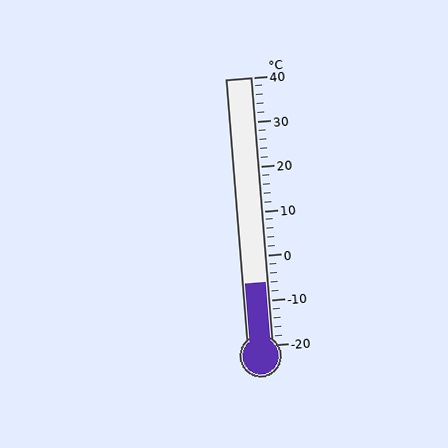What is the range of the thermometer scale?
The thermometer scale ranges from -20°C to 40°C.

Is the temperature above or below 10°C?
The temperature is below 10°C.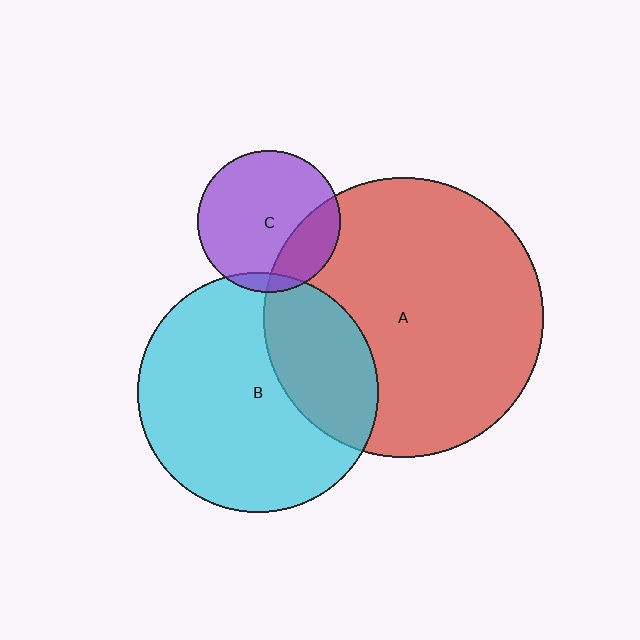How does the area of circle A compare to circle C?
Approximately 3.8 times.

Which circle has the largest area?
Circle A (red).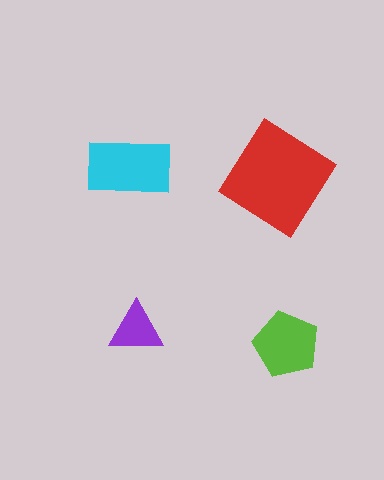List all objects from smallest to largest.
The purple triangle, the lime pentagon, the cyan rectangle, the red diamond.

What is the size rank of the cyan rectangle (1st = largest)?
2nd.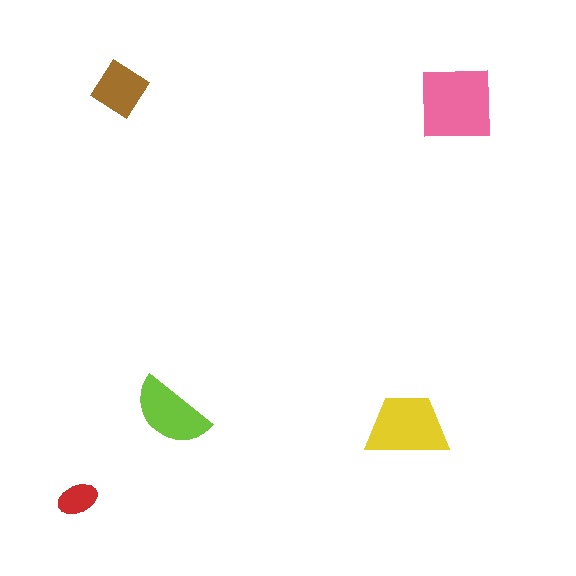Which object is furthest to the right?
The pink square is rightmost.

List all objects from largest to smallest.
The pink square, the yellow trapezoid, the lime semicircle, the brown diamond, the red ellipse.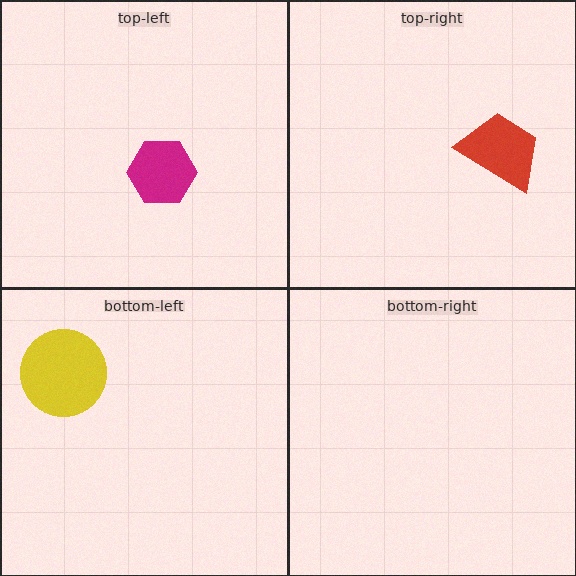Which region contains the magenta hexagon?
The top-left region.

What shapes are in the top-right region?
The red trapezoid.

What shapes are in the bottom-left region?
The yellow circle.